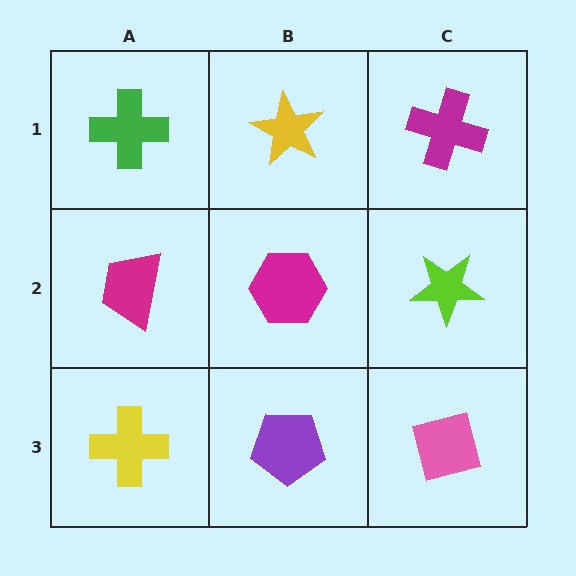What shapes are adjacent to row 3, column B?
A magenta hexagon (row 2, column B), a yellow cross (row 3, column A), a pink square (row 3, column C).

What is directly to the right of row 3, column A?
A purple pentagon.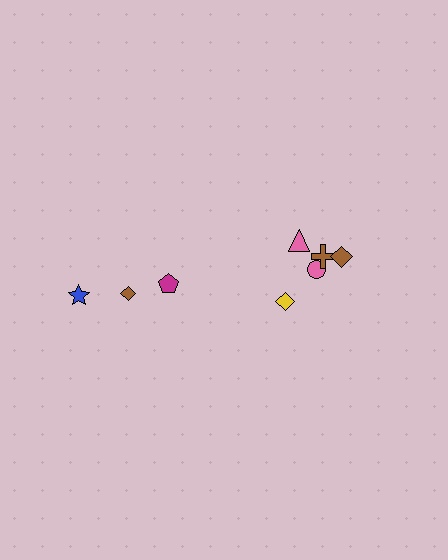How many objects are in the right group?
There are 5 objects.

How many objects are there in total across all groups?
There are 8 objects.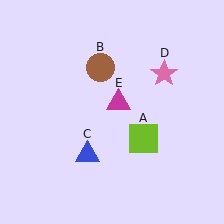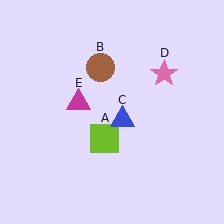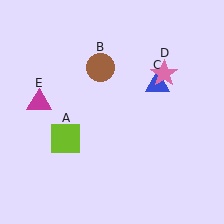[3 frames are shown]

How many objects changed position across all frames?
3 objects changed position: lime square (object A), blue triangle (object C), magenta triangle (object E).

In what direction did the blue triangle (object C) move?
The blue triangle (object C) moved up and to the right.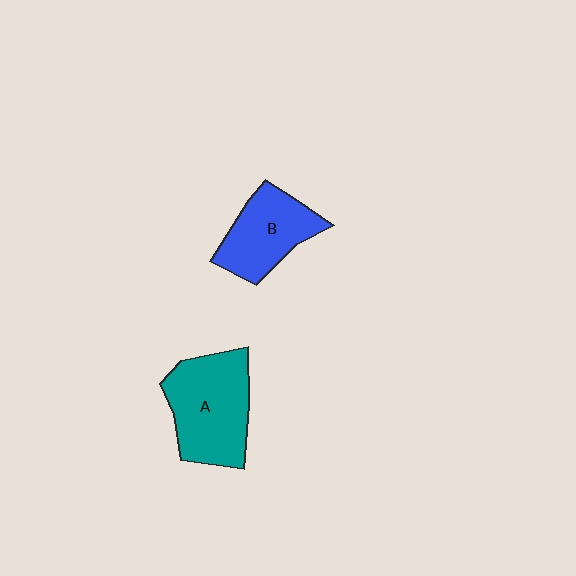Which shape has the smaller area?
Shape B (blue).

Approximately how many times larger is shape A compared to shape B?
Approximately 1.3 times.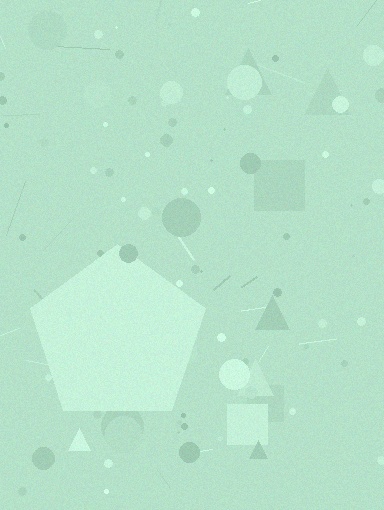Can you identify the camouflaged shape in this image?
The camouflaged shape is a pentagon.